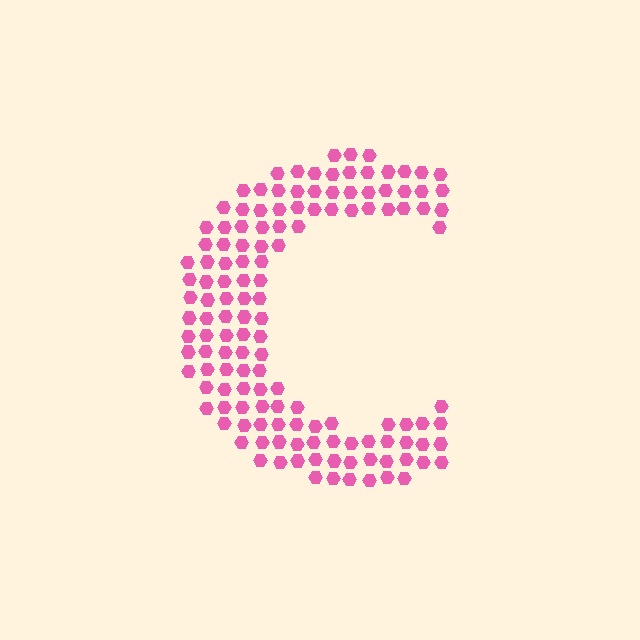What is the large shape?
The large shape is the letter C.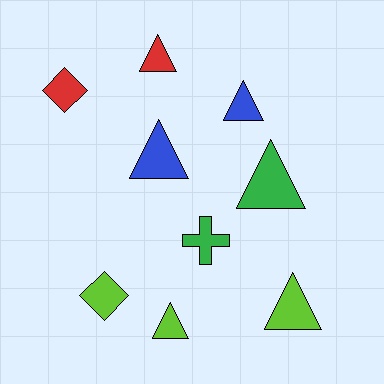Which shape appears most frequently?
Triangle, with 6 objects.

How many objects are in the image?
There are 9 objects.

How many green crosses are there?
There is 1 green cross.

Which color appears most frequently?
Lime, with 3 objects.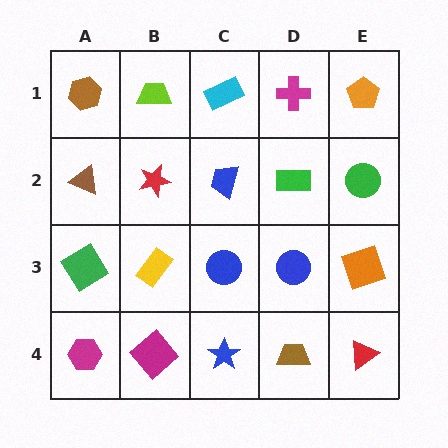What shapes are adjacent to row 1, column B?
A red star (row 2, column B), a brown hexagon (row 1, column A), a cyan rectangle (row 1, column C).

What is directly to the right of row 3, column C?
A blue circle.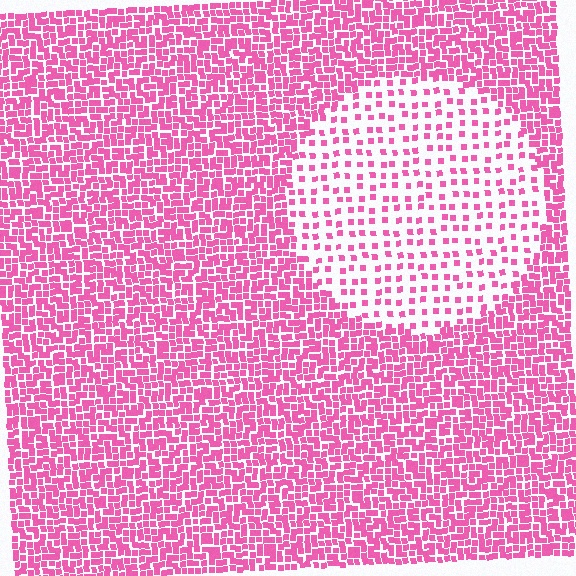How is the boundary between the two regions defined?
The boundary is defined by a change in element density (approximately 2.8x ratio). All elements are the same color, size, and shape.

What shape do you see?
I see a circle.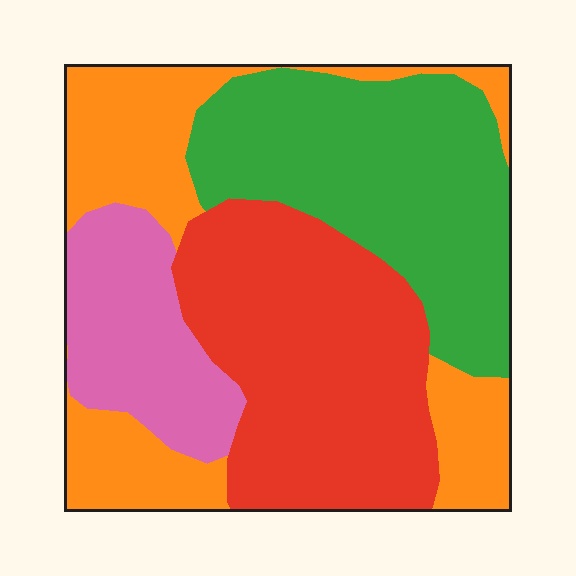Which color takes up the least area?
Pink, at roughly 15%.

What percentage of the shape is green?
Green covers about 30% of the shape.